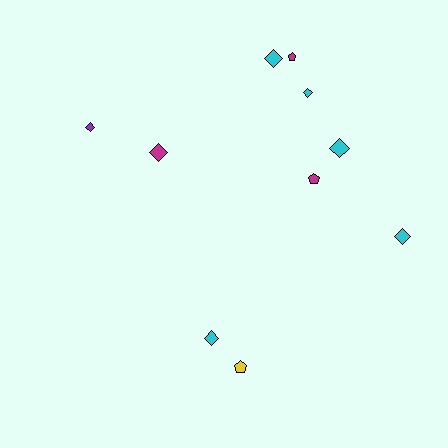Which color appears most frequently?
Cyan, with 5 objects.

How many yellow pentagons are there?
There is 1 yellow pentagon.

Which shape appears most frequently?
Diamond, with 7 objects.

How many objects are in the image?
There are 10 objects.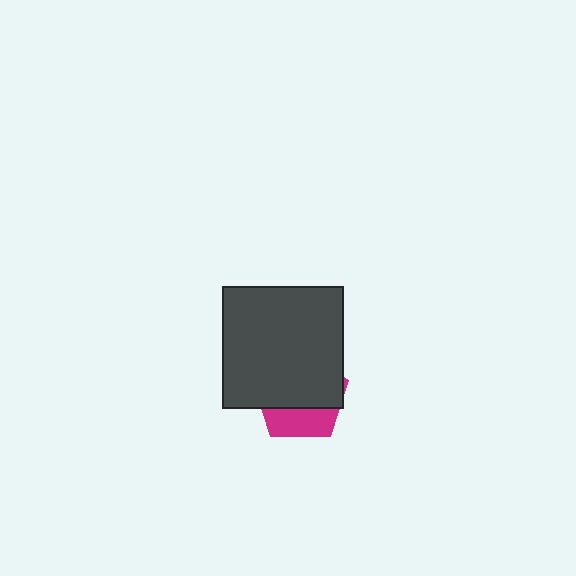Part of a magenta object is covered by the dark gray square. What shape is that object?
It is a pentagon.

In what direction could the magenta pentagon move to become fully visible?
The magenta pentagon could move down. That would shift it out from behind the dark gray square entirely.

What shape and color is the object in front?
The object in front is a dark gray square.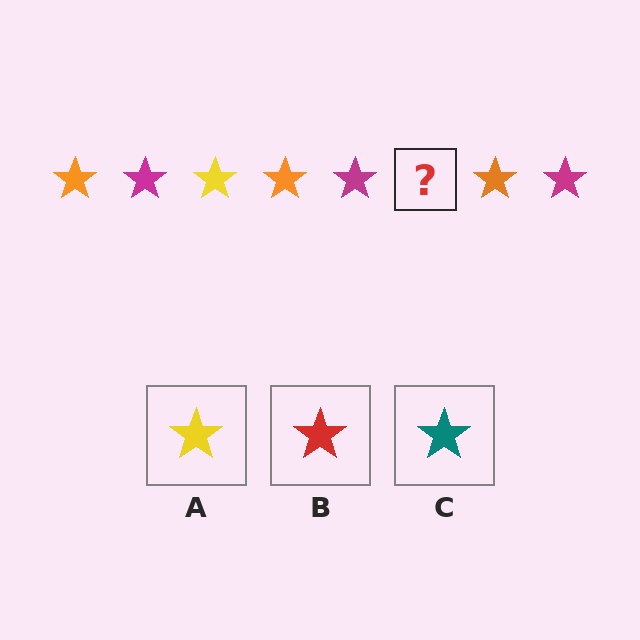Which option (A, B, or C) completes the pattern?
A.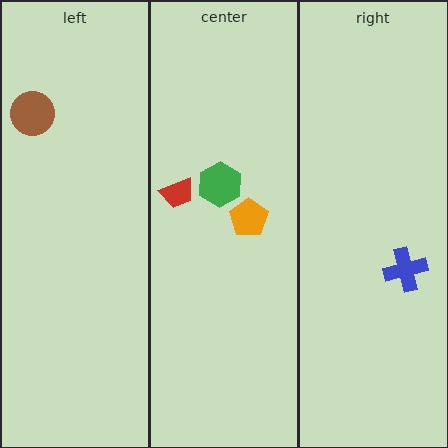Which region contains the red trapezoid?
The center region.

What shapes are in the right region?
The blue cross.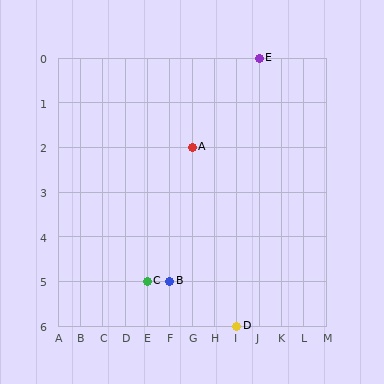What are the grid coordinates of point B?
Point B is at grid coordinates (F, 5).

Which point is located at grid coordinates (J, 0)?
Point E is at (J, 0).